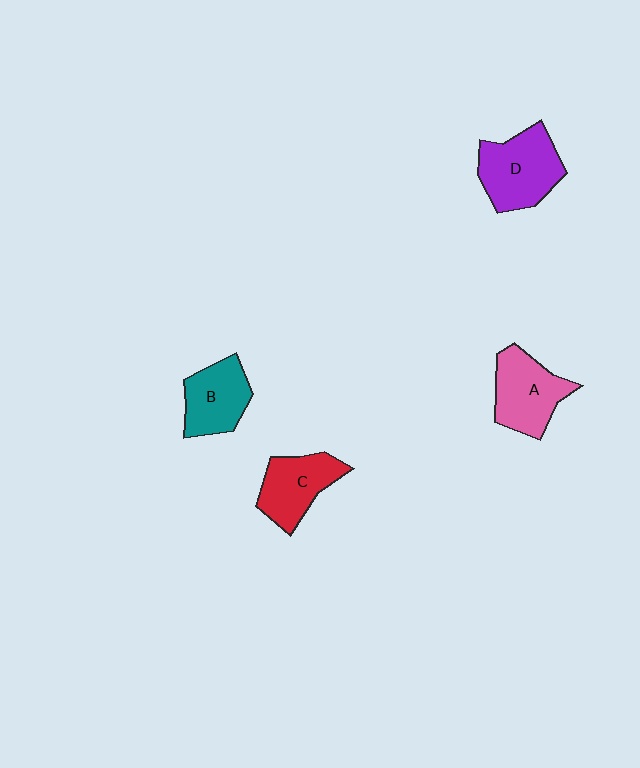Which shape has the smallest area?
Shape B (teal).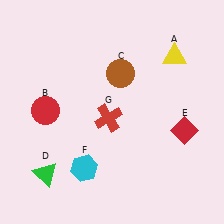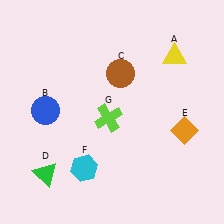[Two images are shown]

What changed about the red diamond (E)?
In Image 1, E is red. In Image 2, it changed to orange.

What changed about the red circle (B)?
In Image 1, B is red. In Image 2, it changed to blue.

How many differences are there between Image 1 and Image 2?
There are 3 differences between the two images.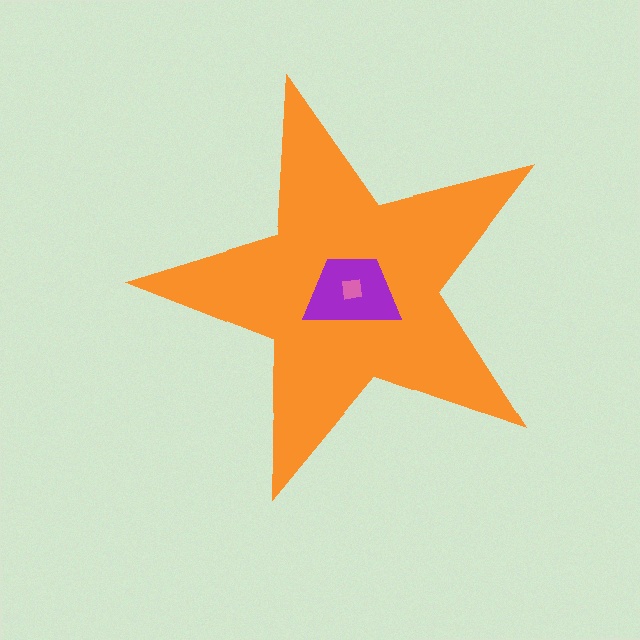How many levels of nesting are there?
3.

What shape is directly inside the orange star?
The purple trapezoid.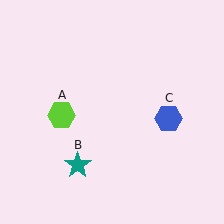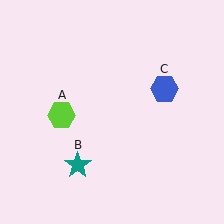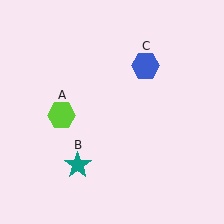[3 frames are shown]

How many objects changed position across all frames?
1 object changed position: blue hexagon (object C).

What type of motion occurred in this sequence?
The blue hexagon (object C) rotated counterclockwise around the center of the scene.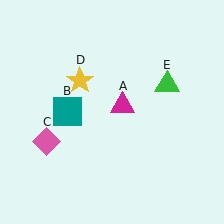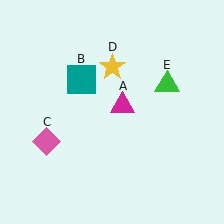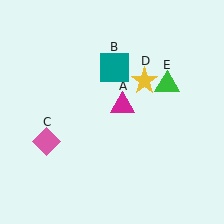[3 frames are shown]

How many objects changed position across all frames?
2 objects changed position: teal square (object B), yellow star (object D).